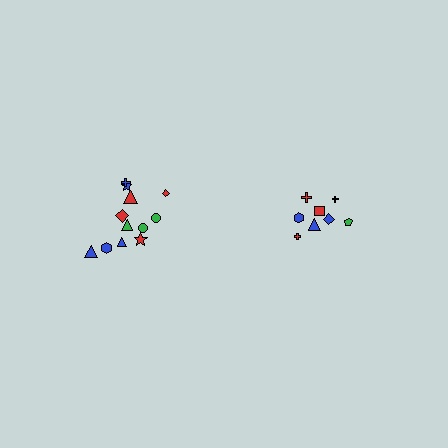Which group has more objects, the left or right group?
The left group.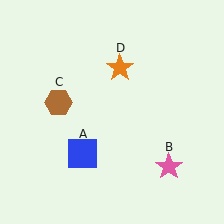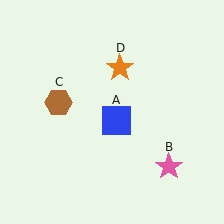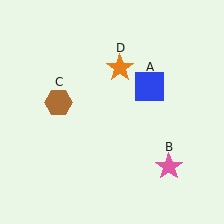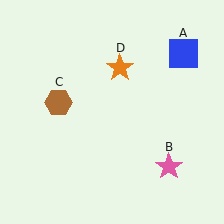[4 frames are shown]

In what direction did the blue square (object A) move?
The blue square (object A) moved up and to the right.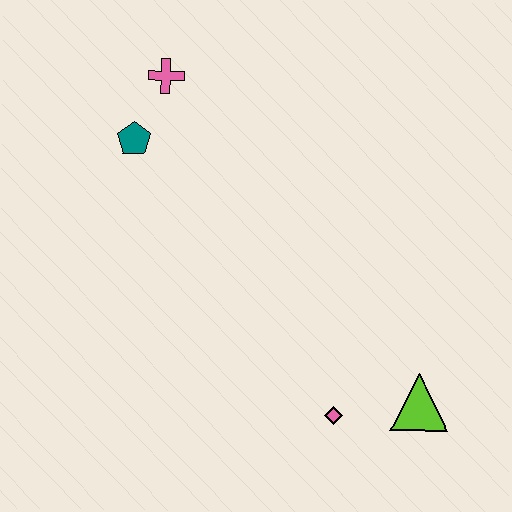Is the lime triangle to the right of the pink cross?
Yes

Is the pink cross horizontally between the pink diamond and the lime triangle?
No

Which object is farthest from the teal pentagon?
The lime triangle is farthest from the teal pentagon.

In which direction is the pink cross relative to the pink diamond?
The pink cross is above the pink diamond.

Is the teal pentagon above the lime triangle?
Yes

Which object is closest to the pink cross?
The teal pentagon is closest to the pink cross.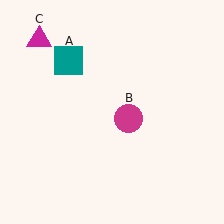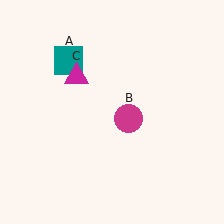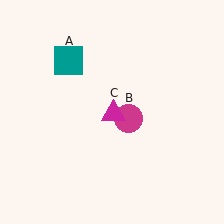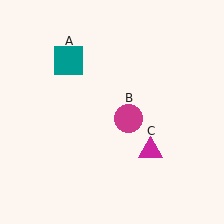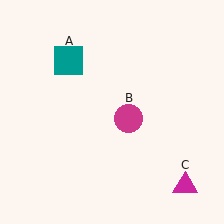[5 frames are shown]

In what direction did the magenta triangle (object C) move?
The magenta triangle (object C) moved down and to the right.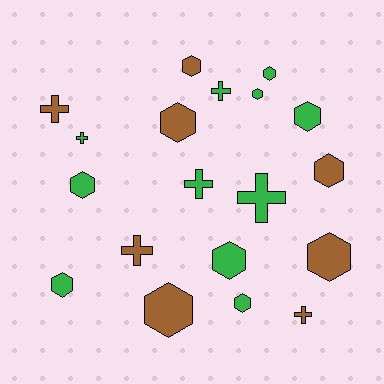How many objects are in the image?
There are 19 objects.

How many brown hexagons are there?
There are 5 brown hexagons.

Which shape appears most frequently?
Hexagon, with 12 objects.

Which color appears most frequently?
Green, with 11 objects.